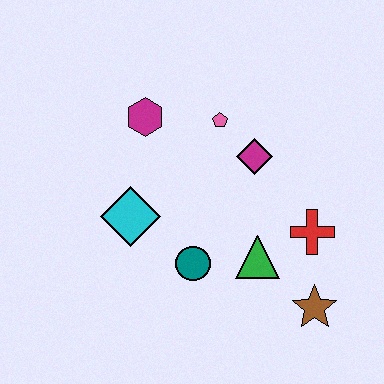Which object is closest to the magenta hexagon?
The pink pentagon is closest to the magenta hexagon.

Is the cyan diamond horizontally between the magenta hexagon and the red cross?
No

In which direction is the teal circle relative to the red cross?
The teal circle is to the left of the red cross.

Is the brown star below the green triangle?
Yes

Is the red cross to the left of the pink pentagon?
No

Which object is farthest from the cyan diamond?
The brown star is farthest from the cyan diamond.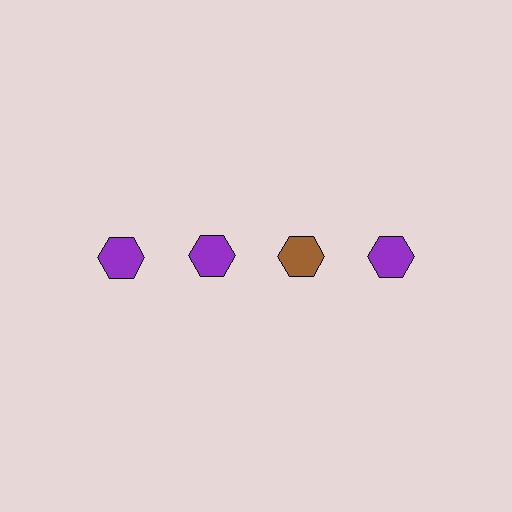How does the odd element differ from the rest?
It has a different color: brown instead of purple.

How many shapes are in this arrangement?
There are 4 shapes arranged in a grid pattern.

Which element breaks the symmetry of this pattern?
The brown hexagon in the top row, center column breaks the symmetry. All other shapes are purple hexagons.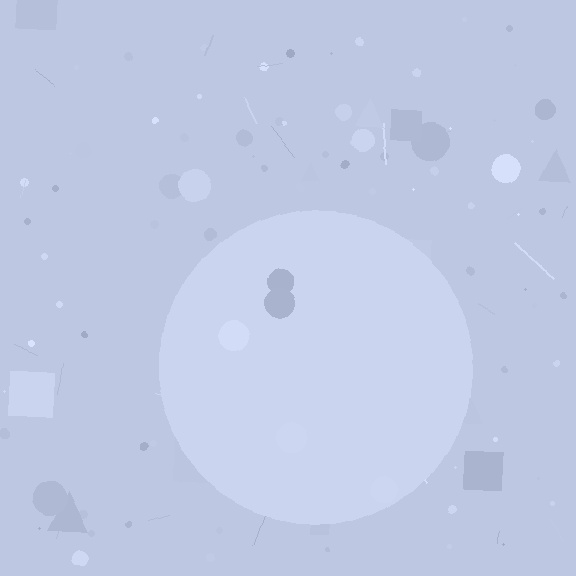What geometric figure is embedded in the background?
A circle is embedded in the background.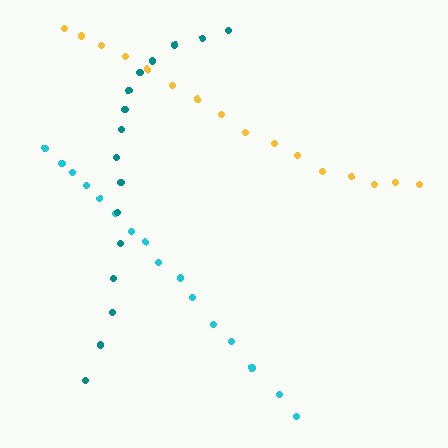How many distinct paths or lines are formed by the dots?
There are 3 distinct paths.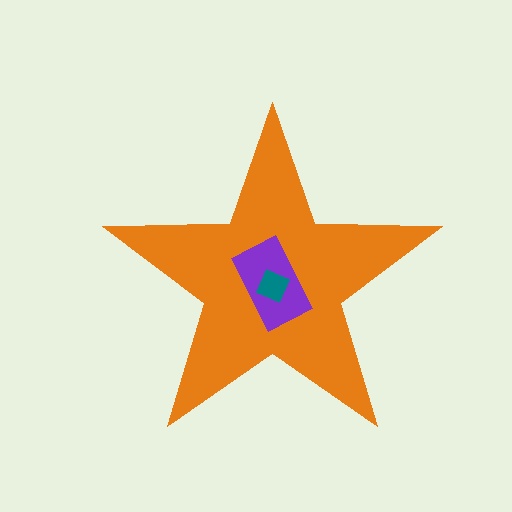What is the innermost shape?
The teal square.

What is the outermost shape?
The orange star.